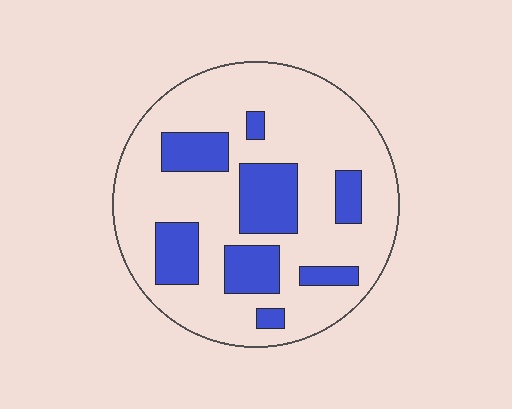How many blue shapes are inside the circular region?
8.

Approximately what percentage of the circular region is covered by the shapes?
Approximately 25%.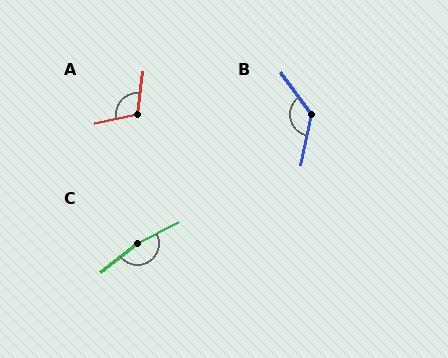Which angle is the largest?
C, at approximately 168 degrees.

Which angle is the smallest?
A, at approximately 109 degrees.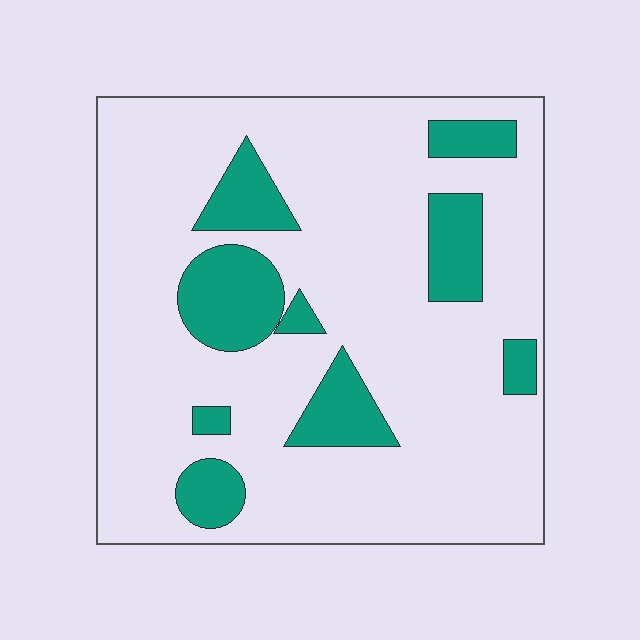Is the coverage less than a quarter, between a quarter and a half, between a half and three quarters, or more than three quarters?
Less than a quarter.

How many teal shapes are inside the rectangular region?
9.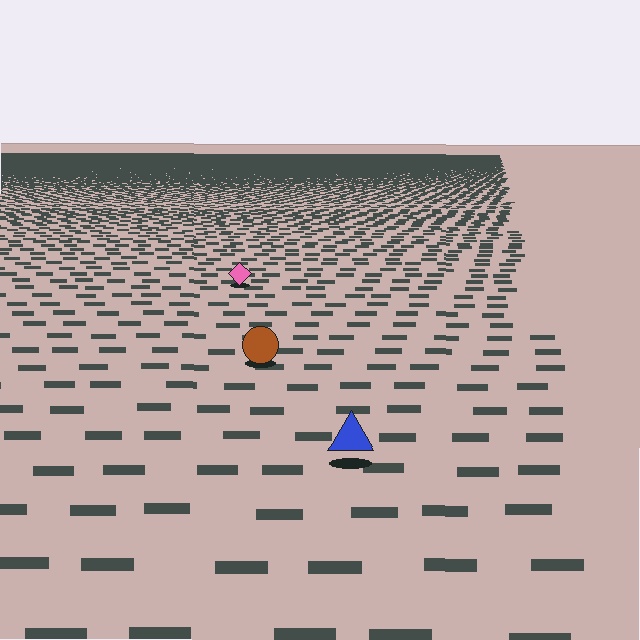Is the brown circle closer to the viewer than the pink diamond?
Yes. The brown circle is closer — you can tell from the texture gradient: the ground texture is coarser near it.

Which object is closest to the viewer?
The blue triangle is closest. The texture marks near it are larger and more spread out.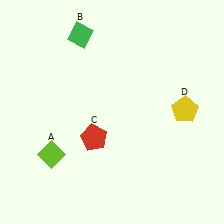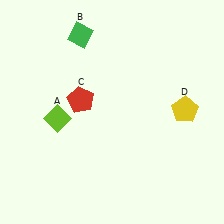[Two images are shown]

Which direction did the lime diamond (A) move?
The lime diamond (A) moved up.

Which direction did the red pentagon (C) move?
The red pentagon (C) moved up.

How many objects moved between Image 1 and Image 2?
2 objects moved between the two images.